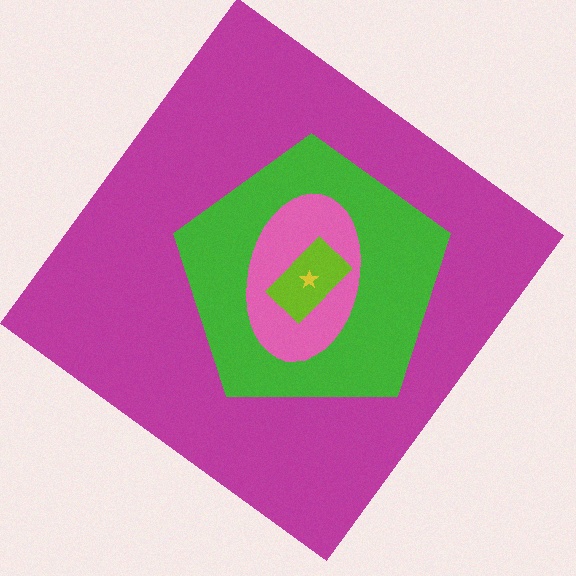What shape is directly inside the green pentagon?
The pink ellipse.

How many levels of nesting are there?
5.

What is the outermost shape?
The magenta diamond.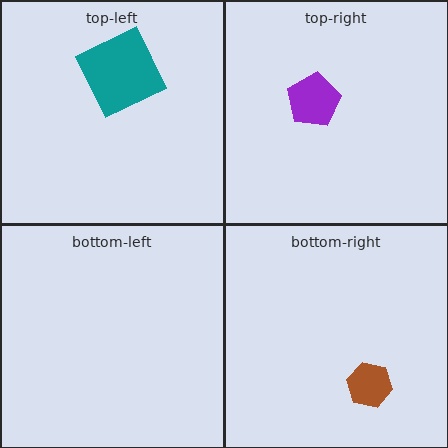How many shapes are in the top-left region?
1.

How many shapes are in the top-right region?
1.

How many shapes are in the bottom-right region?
1.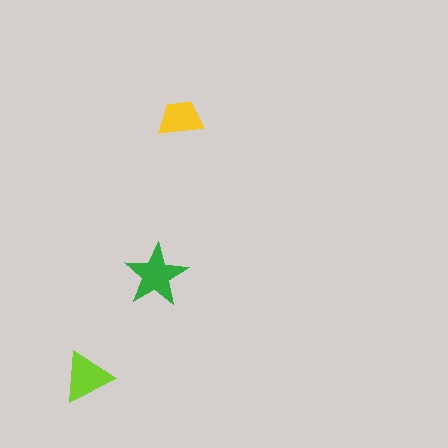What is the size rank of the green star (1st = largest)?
1st.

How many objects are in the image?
There are 3 objects in the image.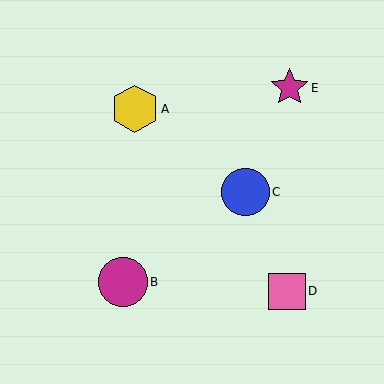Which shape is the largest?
The magenta circle (labeled B) is the largest.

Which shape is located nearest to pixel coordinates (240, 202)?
The blue circle (labeled C) at (246, 192) is nearest to that location.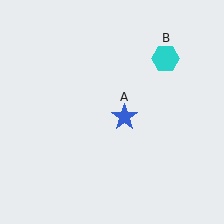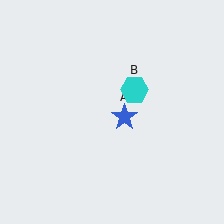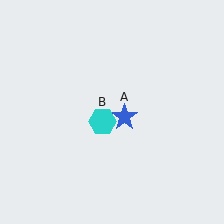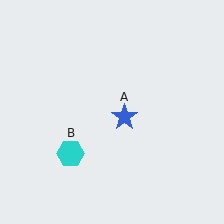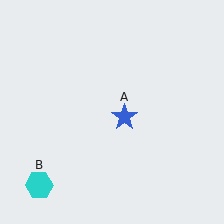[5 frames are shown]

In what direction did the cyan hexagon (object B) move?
The cyan hexagon (object B) moved down and to the left.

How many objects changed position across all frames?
1 object changed position: cyan hexagon (object B).